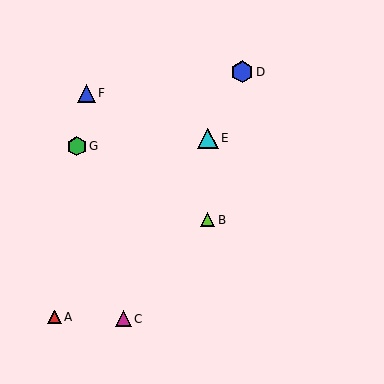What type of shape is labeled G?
Shape G is a green hexagon.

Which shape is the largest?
The blue hexagon (labeled D) is the largest.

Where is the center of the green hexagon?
The center of the green hexagon is at (77, 146).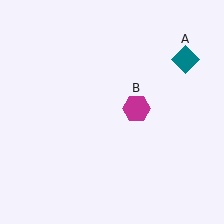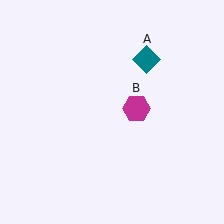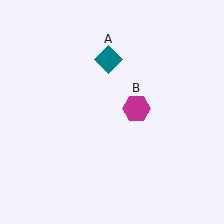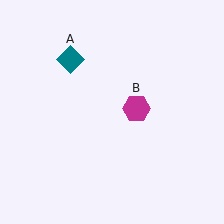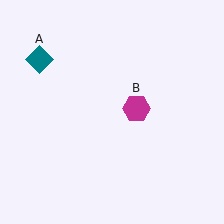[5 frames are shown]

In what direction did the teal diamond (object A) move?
The teal diamond (object A) moved left.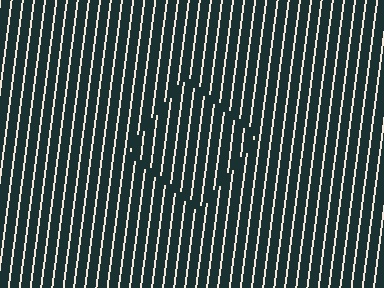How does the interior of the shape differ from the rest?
The interior of the shape contains the same grating, shifted by half a period — the contour is defined by the phase discontinuity where line-ends from the inner and outer gratings abut.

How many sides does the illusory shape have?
4 sides — the line-ends trace a square.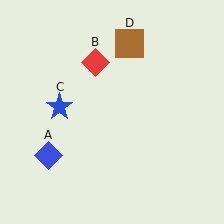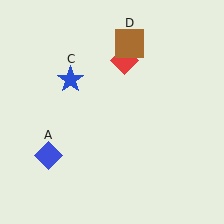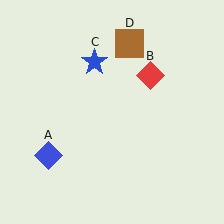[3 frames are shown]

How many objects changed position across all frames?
2 objects changed position: red diamond (object B), blue star (object C).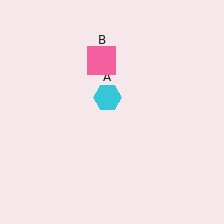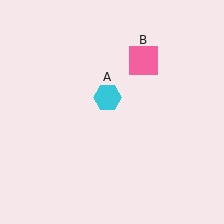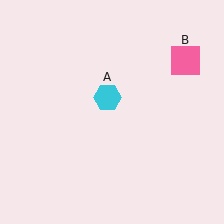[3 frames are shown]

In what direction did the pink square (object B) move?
The pink square (object B) moved right.